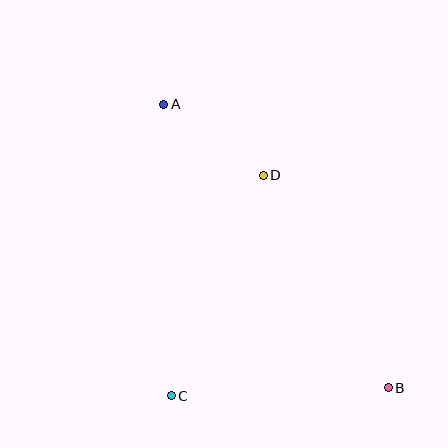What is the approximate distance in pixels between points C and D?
The distance between C and D is approximately 239 pixels.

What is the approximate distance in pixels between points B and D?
The distance between B and D is approximately 247 pixels.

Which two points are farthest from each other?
Points A and B are farthest from each other.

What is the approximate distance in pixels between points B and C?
The distance between B and C is approximately 217 pixels.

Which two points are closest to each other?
Points A and D are closest to each other.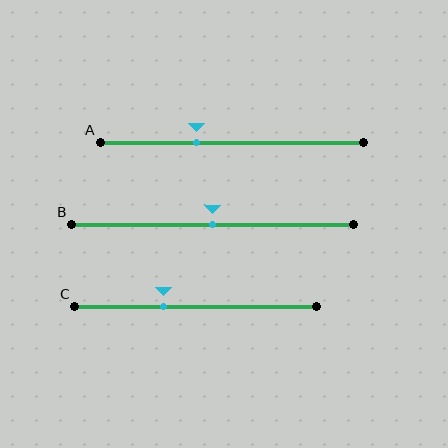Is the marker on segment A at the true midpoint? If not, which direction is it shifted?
No, the marker on segment A is shifted to the left by about 13% of the segment length.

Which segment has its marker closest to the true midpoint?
Segment B has its marker closest to the true midpoint.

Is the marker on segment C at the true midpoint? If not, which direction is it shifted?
No, the marker on segment C is shifted to the left by about 13% of the segment length.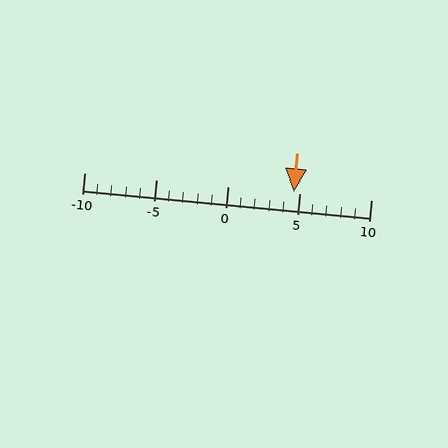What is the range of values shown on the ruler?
The ruler shows values from -10 to 10.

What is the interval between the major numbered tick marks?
The major tick marks are spaced 5 units apart.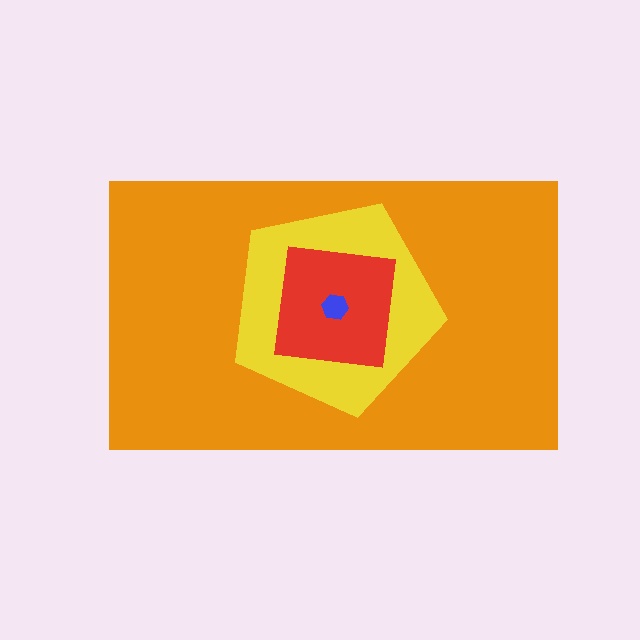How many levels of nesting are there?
4.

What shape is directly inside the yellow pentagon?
The red square.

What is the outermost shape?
The orange rectangle.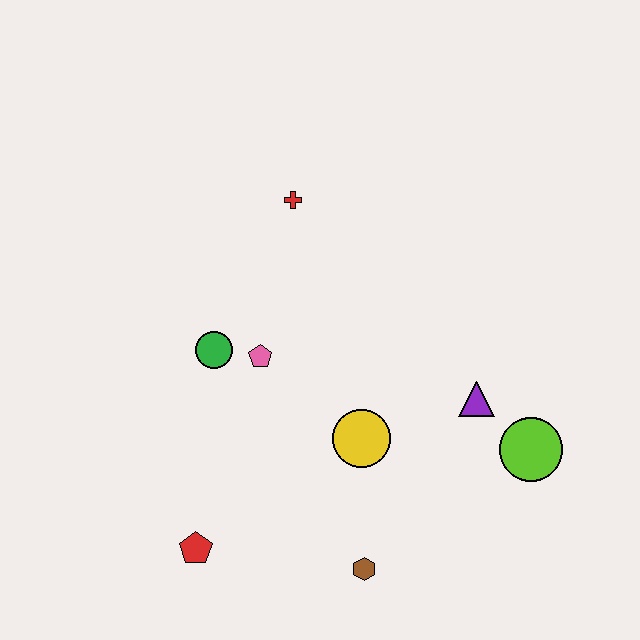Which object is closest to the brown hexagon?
The yellow circle is closest to the brown hexagon.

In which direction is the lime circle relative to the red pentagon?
The lime circle is to the right of the red pentagon.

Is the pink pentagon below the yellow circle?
No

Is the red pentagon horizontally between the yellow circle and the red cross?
No